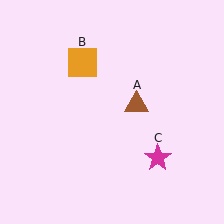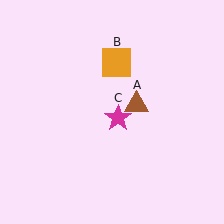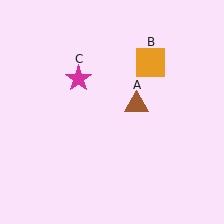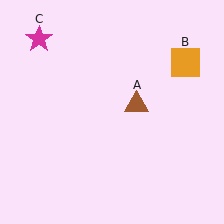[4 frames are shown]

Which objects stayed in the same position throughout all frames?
Brown triangle (object A) remained stationary.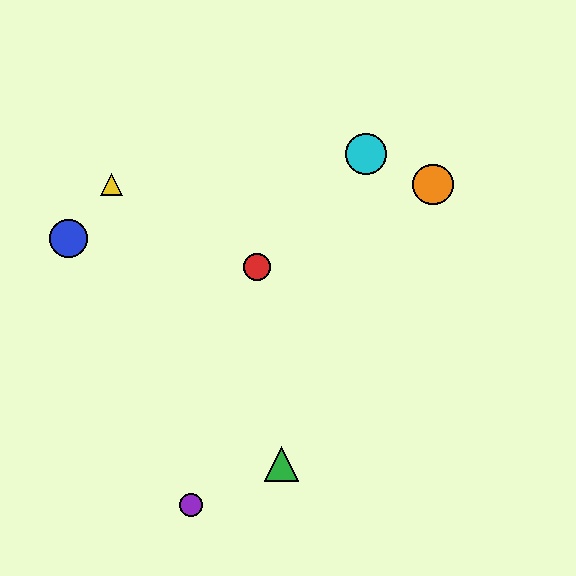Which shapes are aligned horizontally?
The yellow triangle, the orange circle are aligned horizontally.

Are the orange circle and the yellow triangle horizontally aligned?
Yes, both are at y≈184.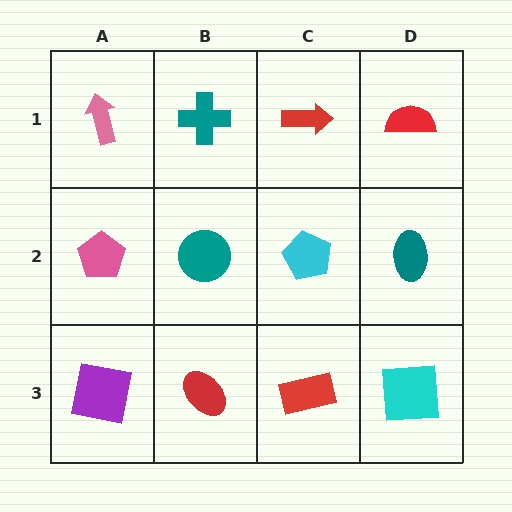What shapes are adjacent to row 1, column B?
A teal circle (row 2, column B), a pink arrow (row 1, column A), a red arrow (row 1, column C).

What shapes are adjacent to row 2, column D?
A red semicircle (row 1, column D), a cyan square (row 3, column D), a cyan pentagon (row 2, column C).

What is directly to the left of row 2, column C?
A teal circle.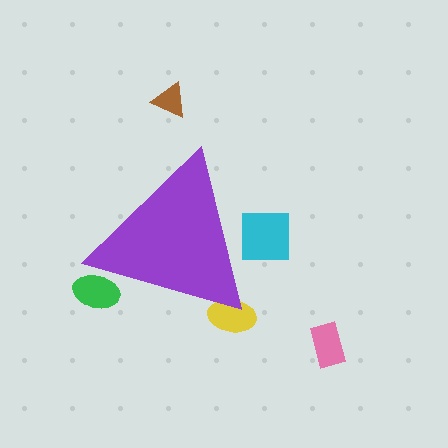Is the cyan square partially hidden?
Yes, the cyan square is partially hidden behind the purple triangle.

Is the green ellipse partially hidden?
Yes, the green ellipse is partially hidden behind the purple triangle.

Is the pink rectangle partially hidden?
No, the pink rectangle is fully visible.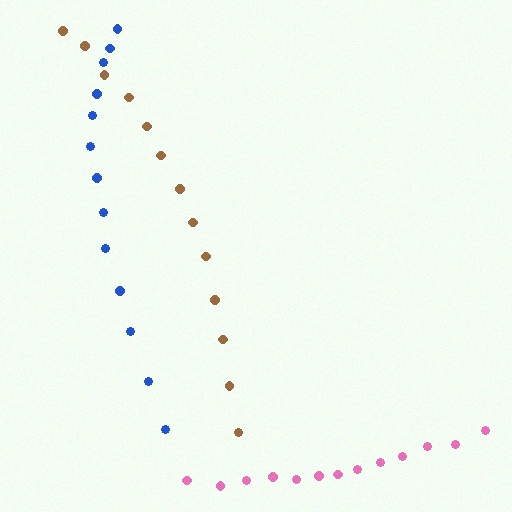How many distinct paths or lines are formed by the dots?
There are 3 distinct paths.